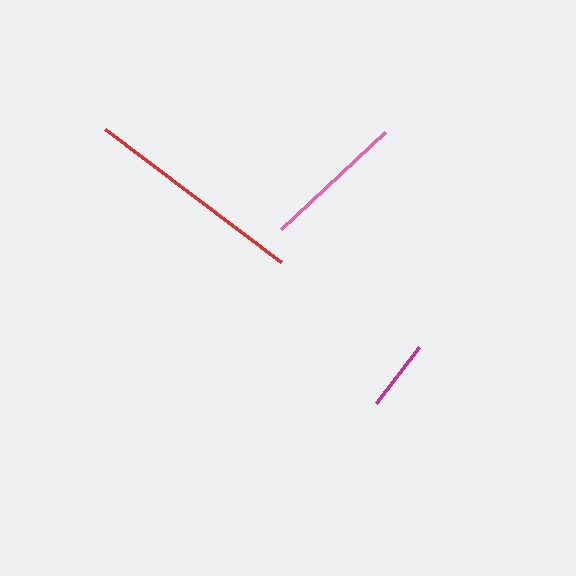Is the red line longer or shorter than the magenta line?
The red line is longer than the magenta line.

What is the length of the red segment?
The red segment is approximately 221 pixels long.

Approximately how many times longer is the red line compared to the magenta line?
The red line is approximately 3.1 times the length of the magenta line.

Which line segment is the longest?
The red line is the longest at approximately 221 pixels.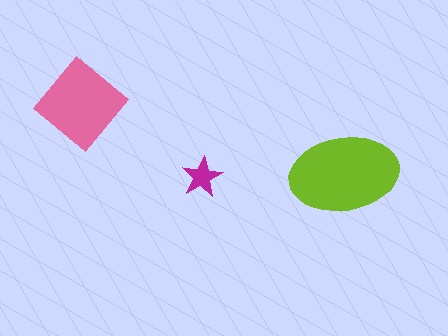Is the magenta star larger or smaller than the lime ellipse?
Smaller.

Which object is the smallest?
The magenta star.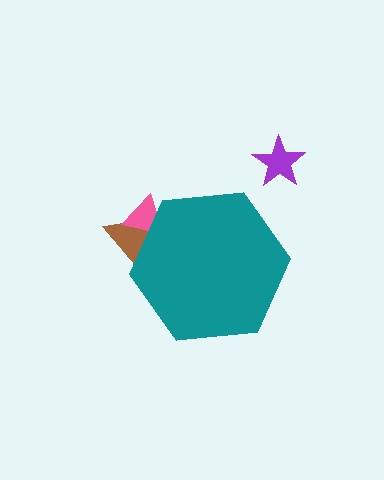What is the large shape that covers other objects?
A teal hexagon.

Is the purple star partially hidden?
No, the purple star is fully visible.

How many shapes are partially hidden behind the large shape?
2 shapes are partially hidden.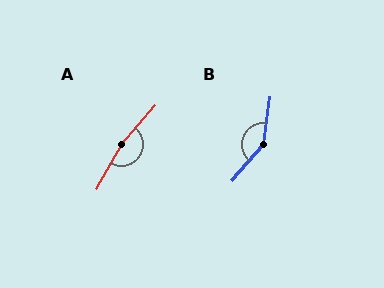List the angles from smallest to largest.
B (146°), A (169°).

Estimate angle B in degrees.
Approximately 146 degrees.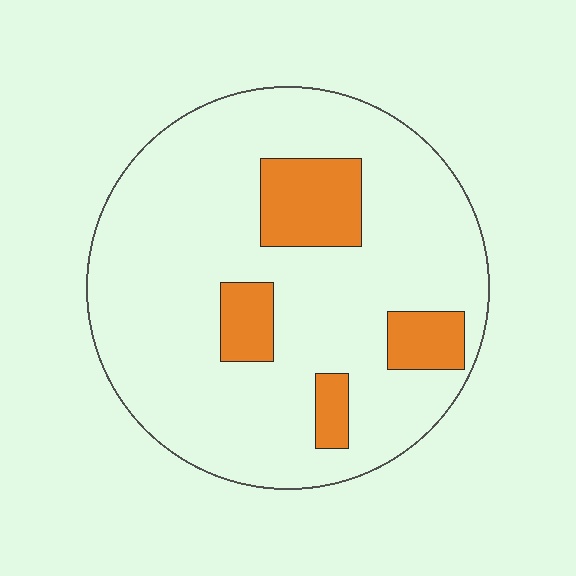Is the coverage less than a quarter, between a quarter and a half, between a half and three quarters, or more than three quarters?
Less than a quarter.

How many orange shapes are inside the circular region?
4.